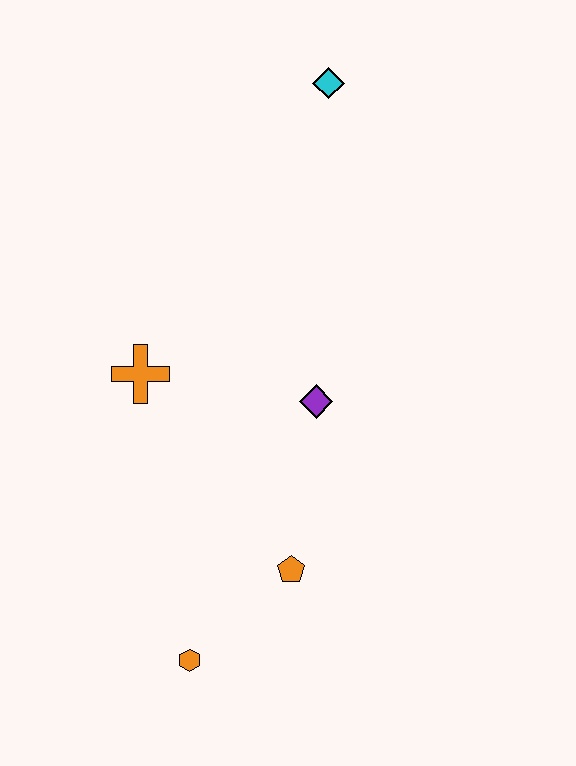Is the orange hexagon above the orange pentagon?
No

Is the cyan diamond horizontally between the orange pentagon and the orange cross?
No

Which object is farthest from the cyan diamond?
The orange hexagon is farthest from the cyan diamond.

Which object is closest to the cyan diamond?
The purple diamond is closest to the cyan diamond.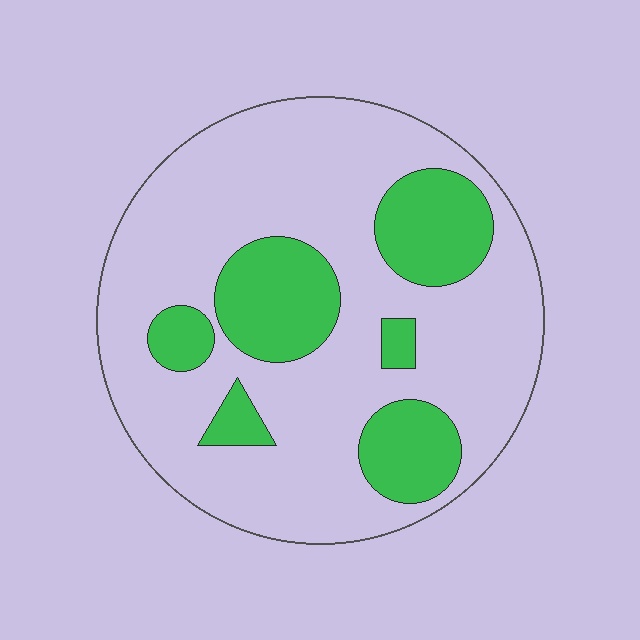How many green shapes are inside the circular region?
6.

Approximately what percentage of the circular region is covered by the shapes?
Approximately 25%.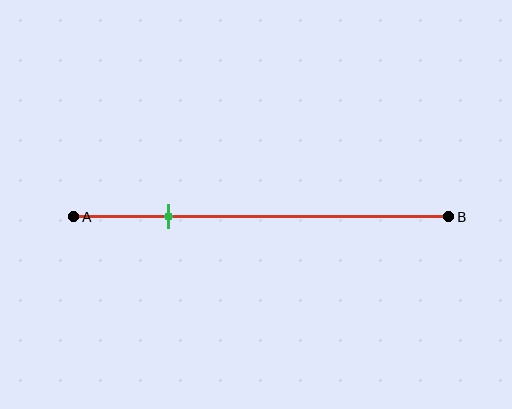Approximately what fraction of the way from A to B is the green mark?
The green mark is approximately 25% of the way from A to B.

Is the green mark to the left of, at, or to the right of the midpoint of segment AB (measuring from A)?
The green mark is to the left of the midpoint of segment AB.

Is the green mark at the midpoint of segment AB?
No, the mark is at about 25% from A, not at the 50% midpoint.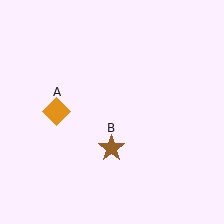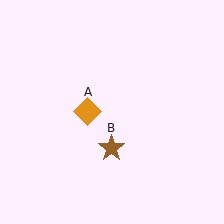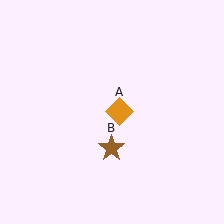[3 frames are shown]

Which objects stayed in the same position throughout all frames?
Brown star (object B) remained stationary.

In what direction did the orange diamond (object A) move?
The orange diamond (object A) moved right.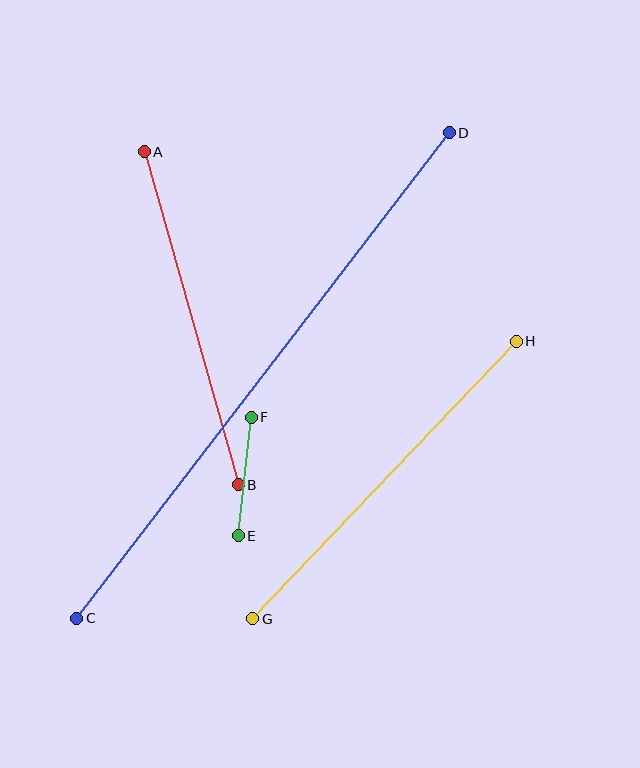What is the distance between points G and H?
The distance is approximately 382 pixels.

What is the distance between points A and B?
The distance is approximately 346 pixels.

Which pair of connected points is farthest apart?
Points C and D are farthest apart.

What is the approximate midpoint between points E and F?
The midpoint is at approximately (245, 476) pixels.